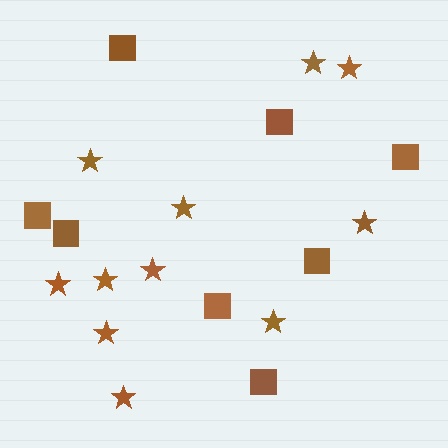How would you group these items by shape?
There are 2 groups: one group of stars (11) and one group of squares (8).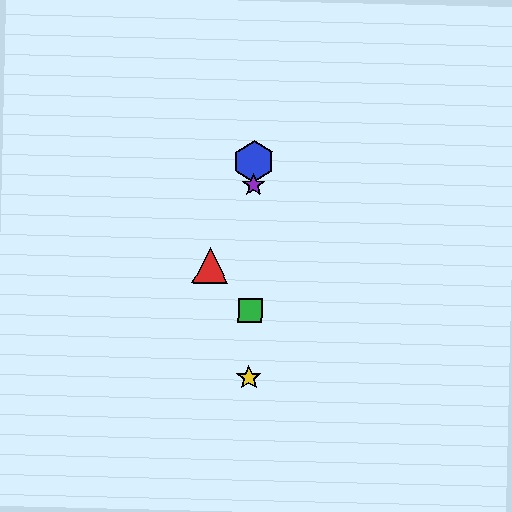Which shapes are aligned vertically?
The blue hexagon, the green square, the yellow star, the purple star are aligned vertically.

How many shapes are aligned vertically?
4 shapes (the blue hexagon, the green square, the yellow star, the purple star) are aligned vertically.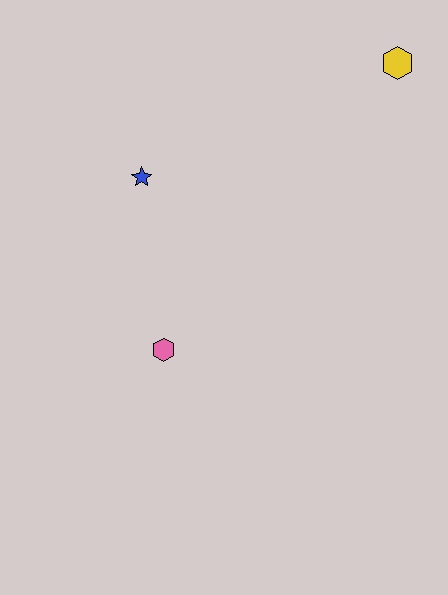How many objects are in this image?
There are 3 objects.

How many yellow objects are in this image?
There is 1 yellow object.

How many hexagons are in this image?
There are 2 hexagons.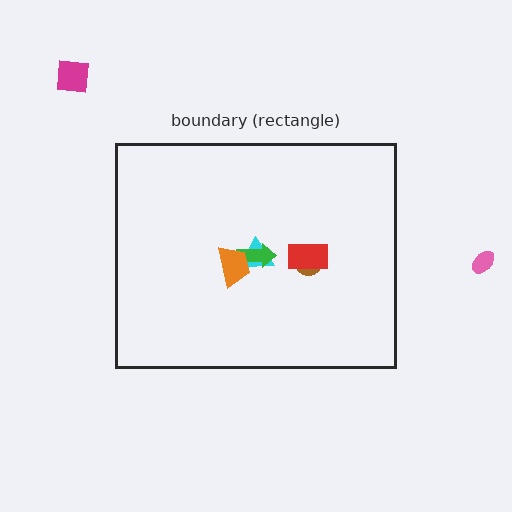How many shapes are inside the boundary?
5 inside, 2 outside.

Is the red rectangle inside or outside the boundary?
Inside.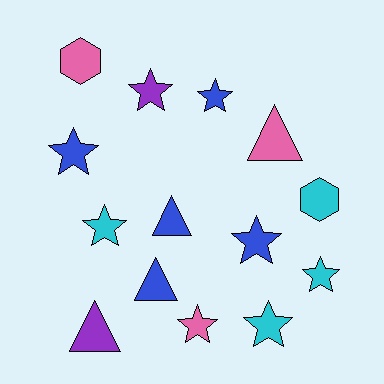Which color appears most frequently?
Blue, with 5 objects.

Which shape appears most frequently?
Star, with 8 objects.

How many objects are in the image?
There are 14 objects.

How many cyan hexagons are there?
There is 1 cyan hexagon.